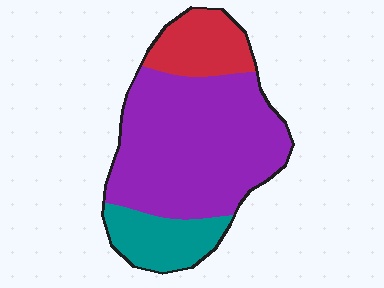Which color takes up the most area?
Purple, at roughly 65%.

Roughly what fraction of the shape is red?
Red takes up about one sixth (1/6) of the shape.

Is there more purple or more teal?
Purple.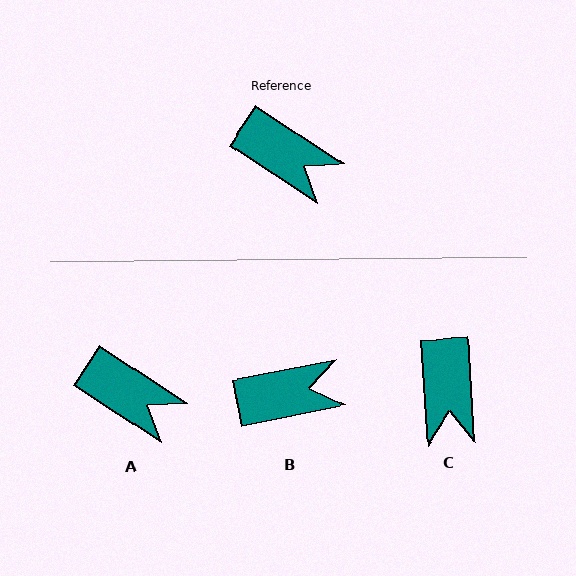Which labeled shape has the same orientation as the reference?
A.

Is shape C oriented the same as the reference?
No, it is off by about 53 degrees.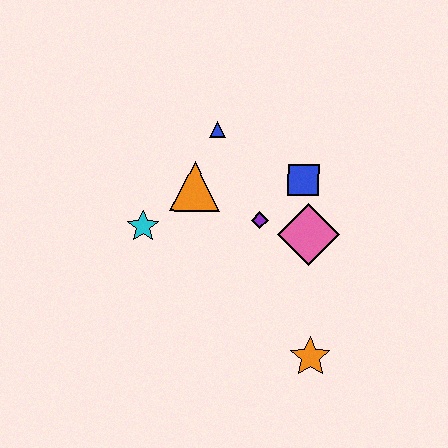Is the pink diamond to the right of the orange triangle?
Yes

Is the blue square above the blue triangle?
No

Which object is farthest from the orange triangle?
The orange star is farthest from the orange triangle.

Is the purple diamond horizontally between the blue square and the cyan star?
Yes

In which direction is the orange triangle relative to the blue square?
The orange triangle is to the left of the blue square.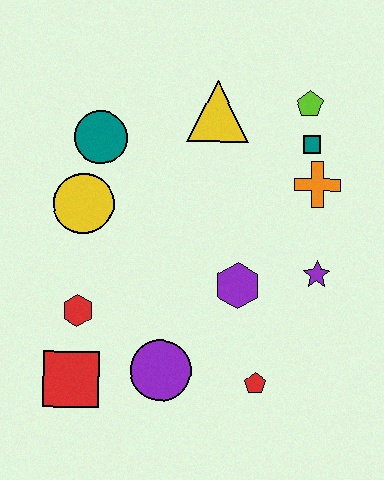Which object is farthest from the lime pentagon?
The red square is farthest from the lime pentagon.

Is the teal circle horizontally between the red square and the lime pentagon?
Yes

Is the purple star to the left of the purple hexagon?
No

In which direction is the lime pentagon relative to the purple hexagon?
The lime pentagon is above the purple hexagon.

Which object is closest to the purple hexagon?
The purple star is closest to the purple hexagon.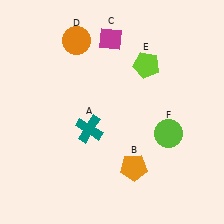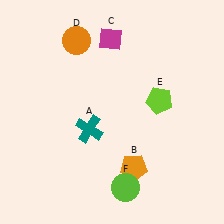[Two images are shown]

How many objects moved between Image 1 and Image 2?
2 objects moved between the two images.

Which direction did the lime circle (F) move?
The lime circle (F) moved down.